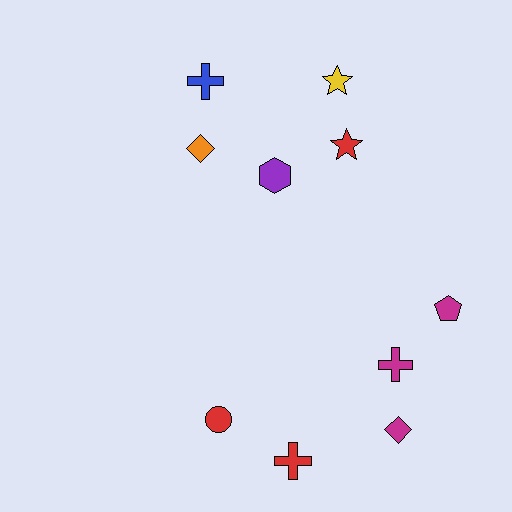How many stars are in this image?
There are 2 stars.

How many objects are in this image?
There are 10 objects.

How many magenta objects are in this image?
There are 3 magenta objects.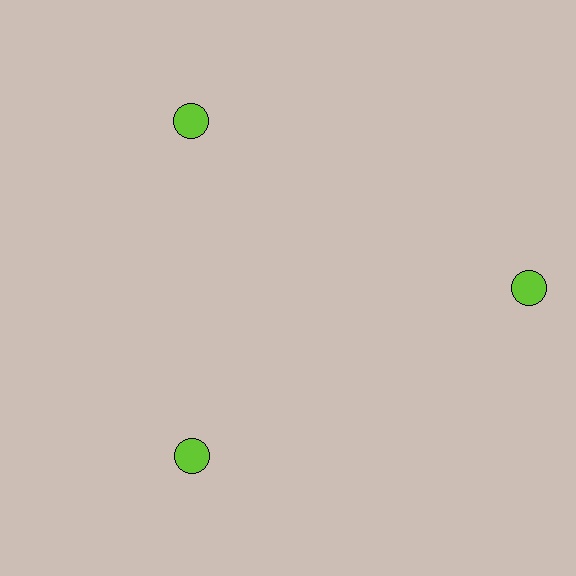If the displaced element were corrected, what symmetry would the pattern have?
It would have 3-fold rotational symmetry — the pattern would map onto itself every 120 degrees.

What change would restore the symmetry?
The symmetry would be restored by moving it inward, back onto the ring so that all 3 circles sit at equal angles and equal distance from the center.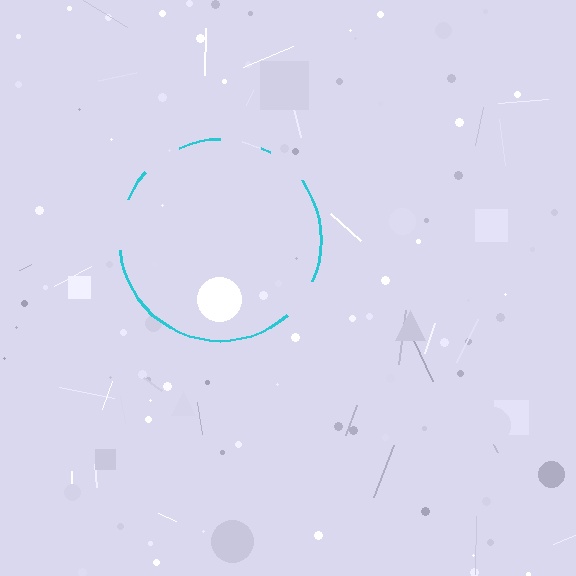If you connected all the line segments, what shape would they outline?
They would outline a circle.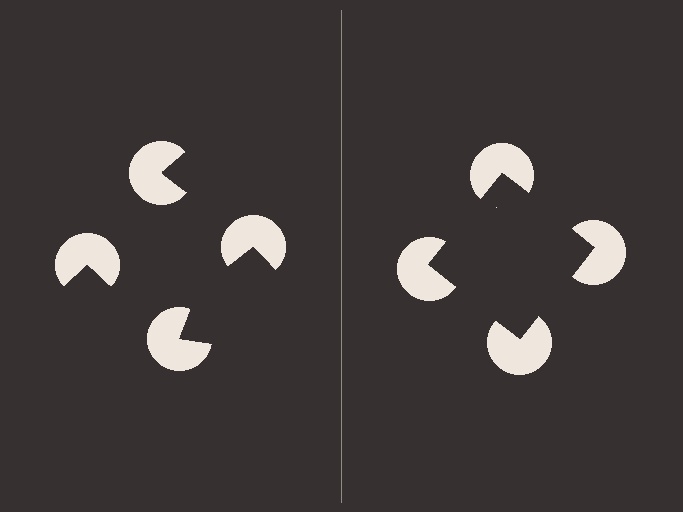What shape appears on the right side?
An illusory square.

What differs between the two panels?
The pac-man discs are positioned identically on both sides; only the wedge orientations differ. On the right they align to a square; on the left they are misaligned.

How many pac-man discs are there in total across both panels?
8 — 4 on each side.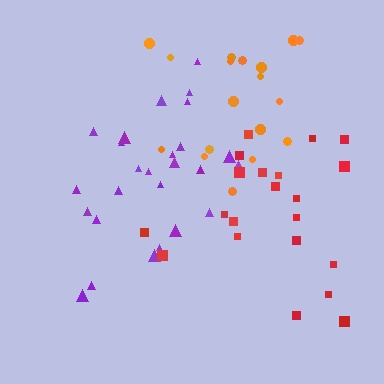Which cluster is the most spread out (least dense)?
Red.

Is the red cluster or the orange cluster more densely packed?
Orange.